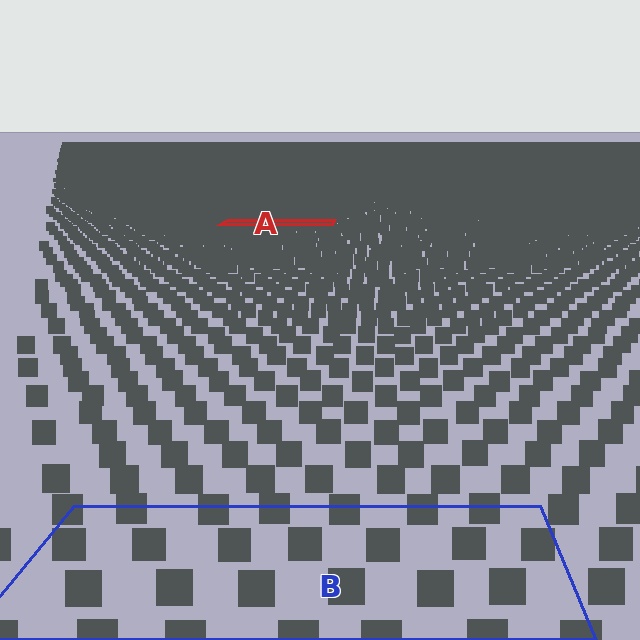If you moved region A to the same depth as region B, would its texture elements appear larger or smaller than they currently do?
They would appear larger. At a closer depth, the same texture elements are projected at a bigger on-screen size.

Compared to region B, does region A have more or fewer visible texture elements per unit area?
Region A has more texture elements per unit area — they are packed more densely because it is farther away.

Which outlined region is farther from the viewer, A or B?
Region A is farther from the viewer — the texture elements inside it appear smaller and more densely packed.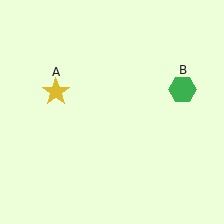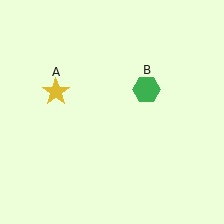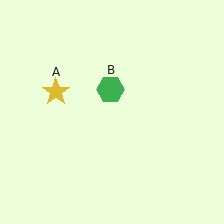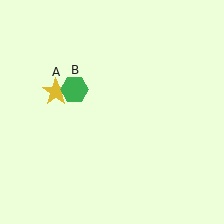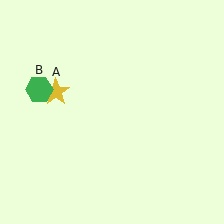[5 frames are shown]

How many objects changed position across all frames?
1 object changed position: green hexagon (object B).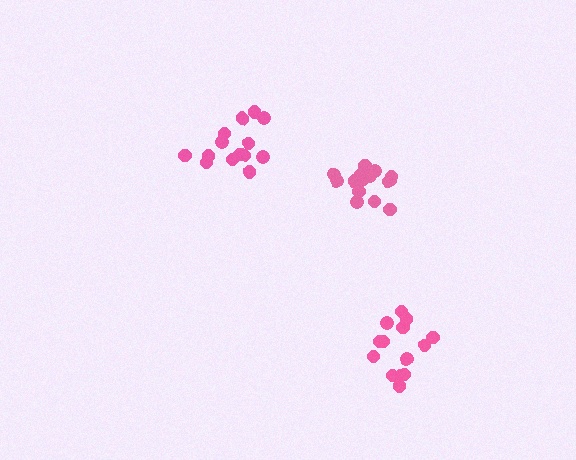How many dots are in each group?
Group 1: 14 dots, Group 2: 15 dots, Group 3: 14 dots (43 total).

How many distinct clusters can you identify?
There are 3 distinct clusters.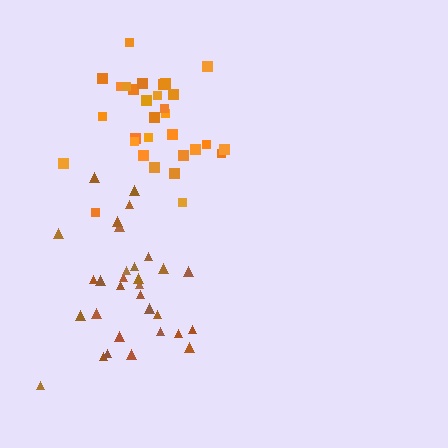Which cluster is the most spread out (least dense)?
Brown.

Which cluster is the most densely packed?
Orange.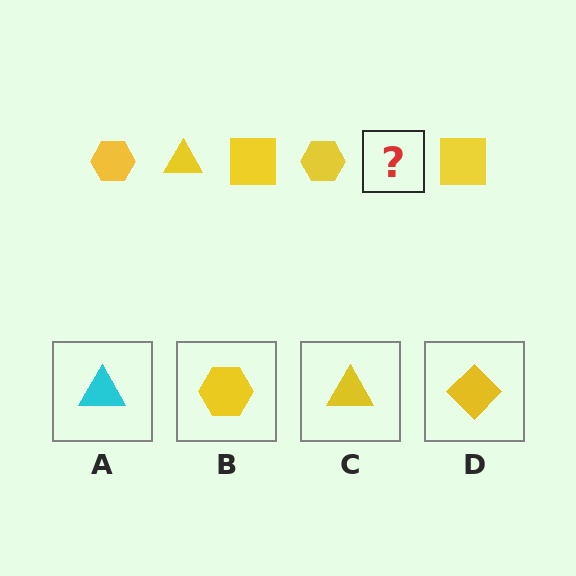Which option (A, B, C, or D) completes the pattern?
C.